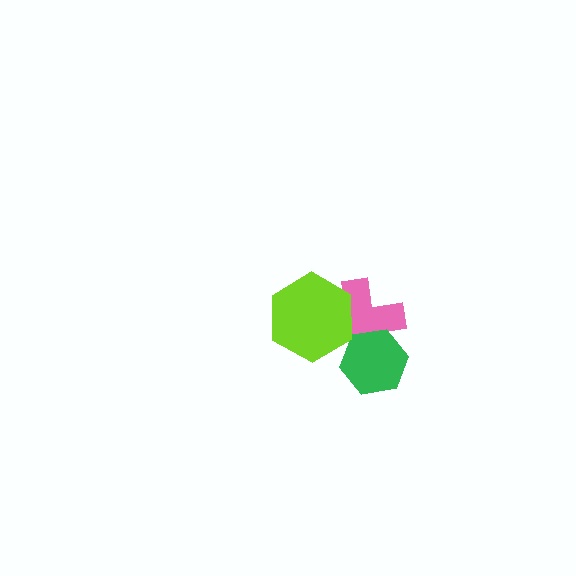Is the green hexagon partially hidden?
No, no other shape covers it.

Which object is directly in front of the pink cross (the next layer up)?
The green hexagon is directly in front of the pink cross.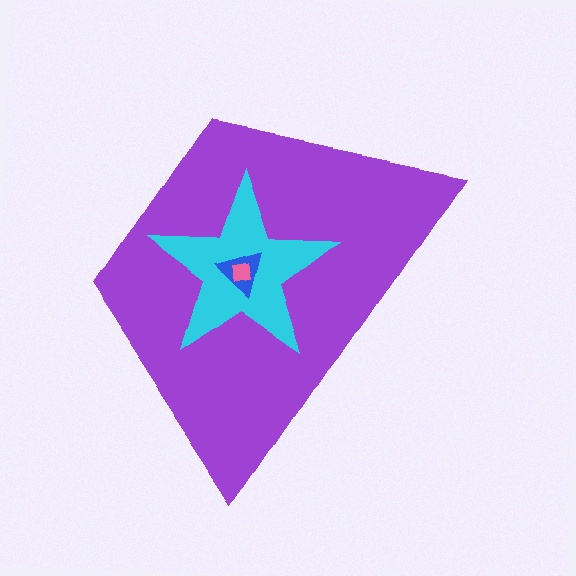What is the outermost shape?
The purple trapezoid.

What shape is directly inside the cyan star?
The blue triangle.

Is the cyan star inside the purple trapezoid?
Yes.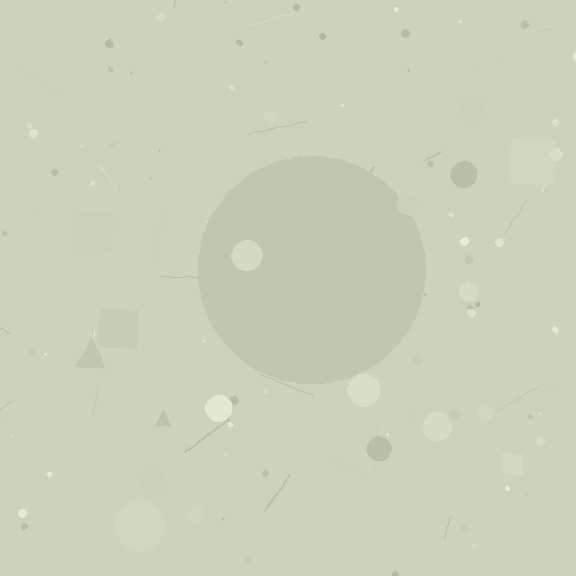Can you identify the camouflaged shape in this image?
The camouflaged shape is a circle.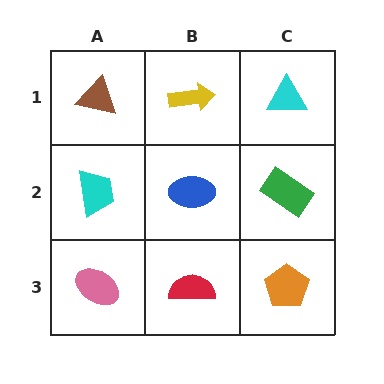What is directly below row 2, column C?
An orange pentagon.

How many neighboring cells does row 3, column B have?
3.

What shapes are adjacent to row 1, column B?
A blue ellipse (row 2, column B), a brown triangle (row 1, column A), a cyan triangle (row 1, column C).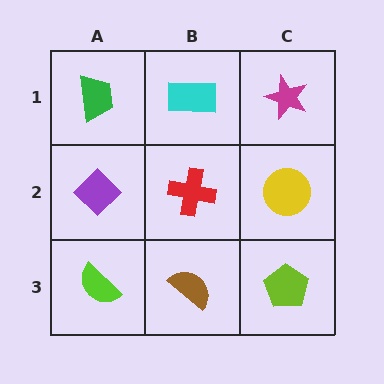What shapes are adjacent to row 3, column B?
A red cross (row 2, column B), a lime semicircle (row 3, column A), a lime pentagon (row 3, column C).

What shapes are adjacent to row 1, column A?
A purple diamond (row 2, column A), a cyan rectangle (row 1, column B).